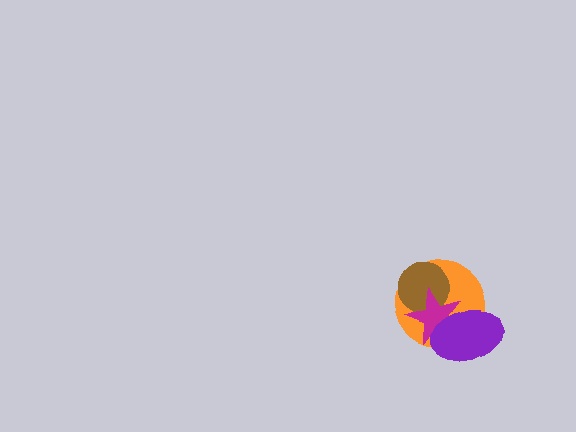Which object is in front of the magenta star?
The purple ellipse is in front of the magenta star.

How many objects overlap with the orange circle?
3 objects overlap with the orange circle.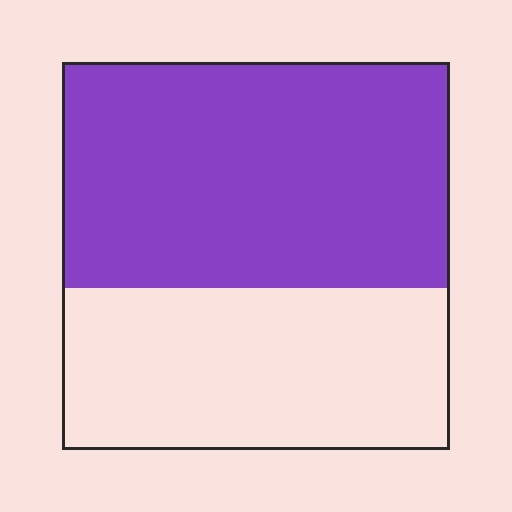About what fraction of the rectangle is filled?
About three fifths (3/5).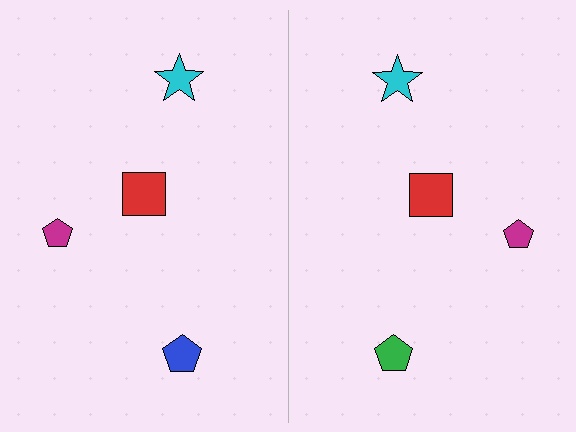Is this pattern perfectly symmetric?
No, the pattern is not perfectly symmetric. The green pentagon on the right side breaks the symmetry — its mirror counterpart is blue.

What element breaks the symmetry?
The green pentagon on the right side breaks the symmetry — its mirror counterpart is blue.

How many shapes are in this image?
There are 8 shapes in this image.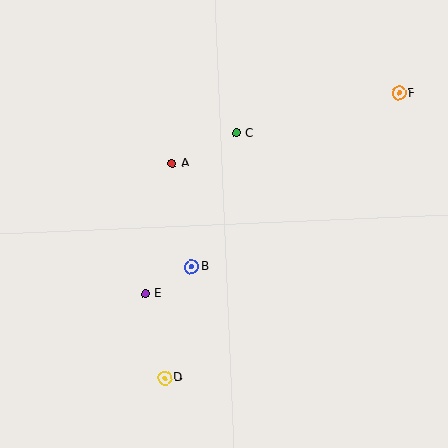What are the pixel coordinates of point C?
Point C is at (236, 133).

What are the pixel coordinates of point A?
Point A is at (172, 163).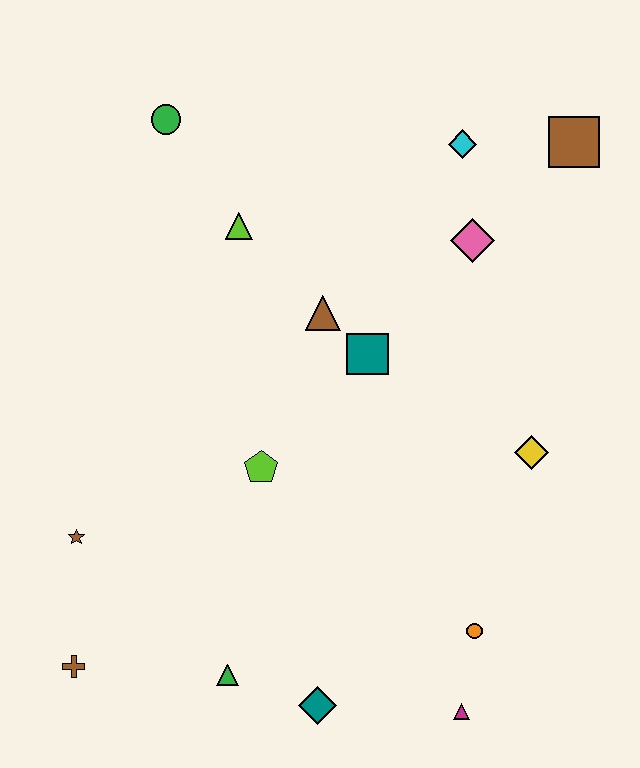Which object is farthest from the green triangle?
The brown square is farthest from the green triangle.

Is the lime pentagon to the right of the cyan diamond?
No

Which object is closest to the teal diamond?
The green triangle is closest to the teal diamond.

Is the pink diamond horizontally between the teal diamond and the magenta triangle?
No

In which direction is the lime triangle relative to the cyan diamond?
The lime triangle is to the left of the cyan diamond.